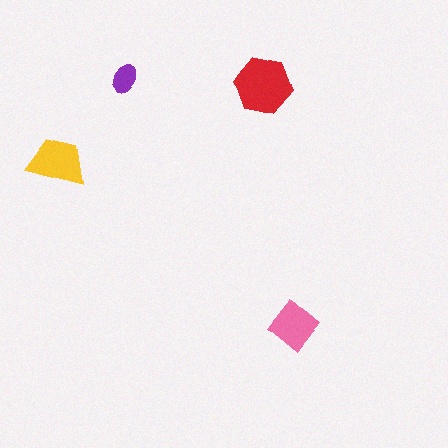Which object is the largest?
The red hexagon.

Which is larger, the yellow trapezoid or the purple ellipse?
The yellow trapezoid.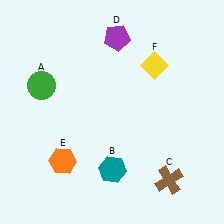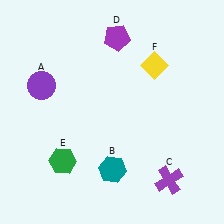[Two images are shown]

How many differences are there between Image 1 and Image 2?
There are 3 differences between the two images.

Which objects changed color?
A changed from green to purple. C changed from brown to purple. E changed from orange to green.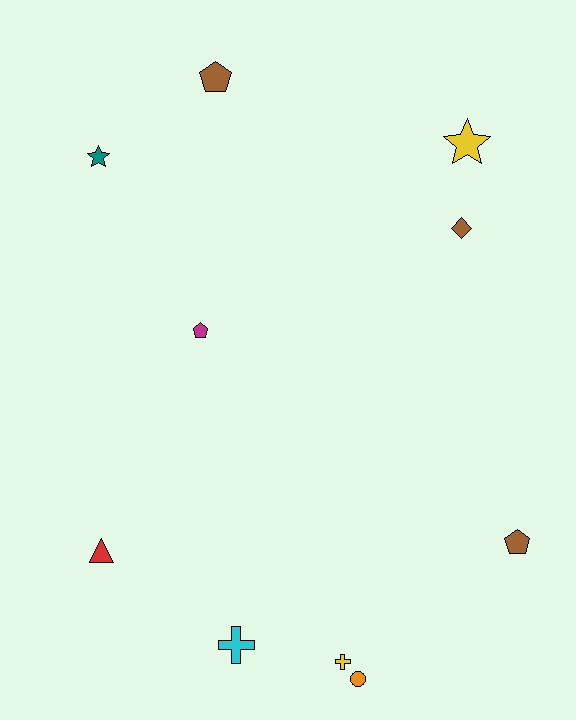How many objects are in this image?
There are 10 objects.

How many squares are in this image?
There are no squares.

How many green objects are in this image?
There are no green objects.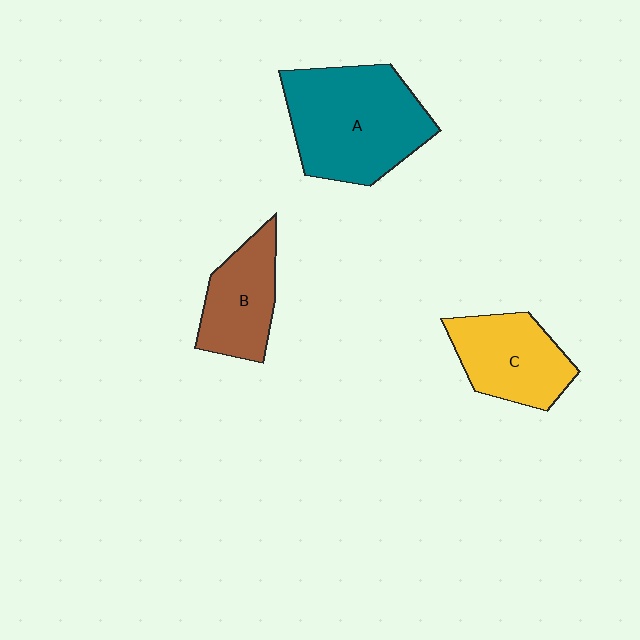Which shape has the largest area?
Shape A (teal).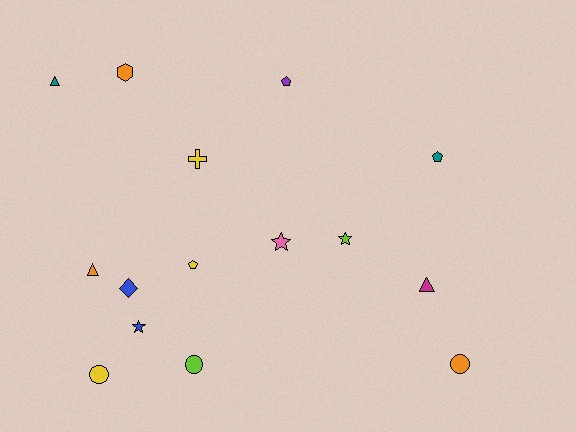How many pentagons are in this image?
There are 3 pentagons.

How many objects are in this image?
There are 15 objects.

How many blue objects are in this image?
There are 2 blue objects.